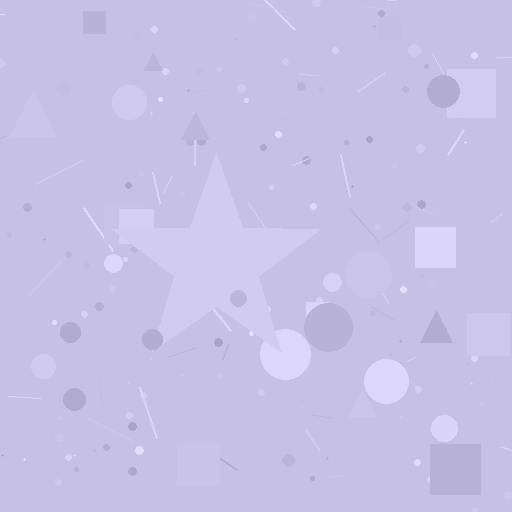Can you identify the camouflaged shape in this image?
The camouflaged shape is a star.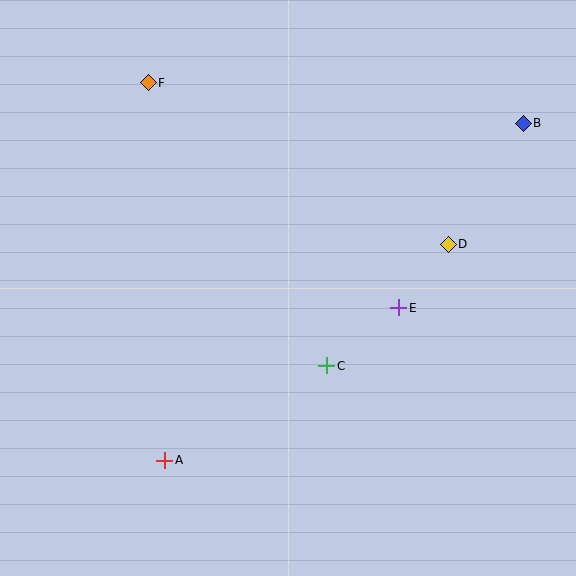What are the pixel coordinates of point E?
Point E is at (399, 308).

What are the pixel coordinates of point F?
Point F is at (148, 83).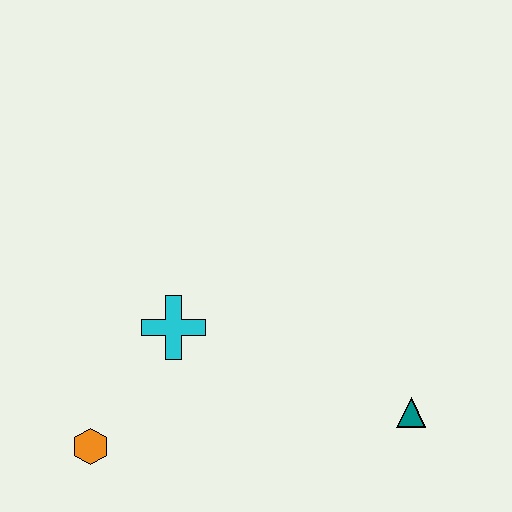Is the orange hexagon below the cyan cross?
Yes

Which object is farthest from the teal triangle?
The orange hexagon is farthest from the teal triangle.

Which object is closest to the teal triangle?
The cyan cross is closest to the teal triangle.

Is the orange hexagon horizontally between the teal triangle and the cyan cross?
No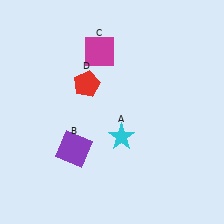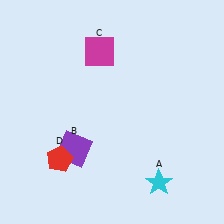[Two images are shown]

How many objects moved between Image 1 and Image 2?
2 objects moved between the two images.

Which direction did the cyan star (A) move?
The cyan star (A) moved down.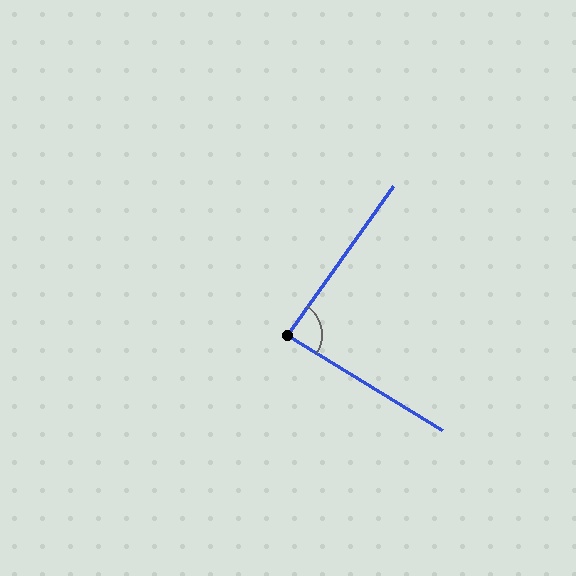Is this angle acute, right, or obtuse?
It is approximately a right angle.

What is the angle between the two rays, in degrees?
Approximately 86 degrees.